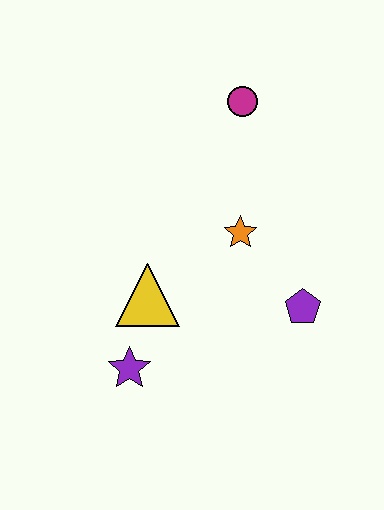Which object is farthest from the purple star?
The magenta circle is farthest from the purple star.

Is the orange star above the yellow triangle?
Yes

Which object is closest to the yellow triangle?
The purple star is closest to the yellow triangle.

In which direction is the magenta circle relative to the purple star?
The magenta circle is above the purple star.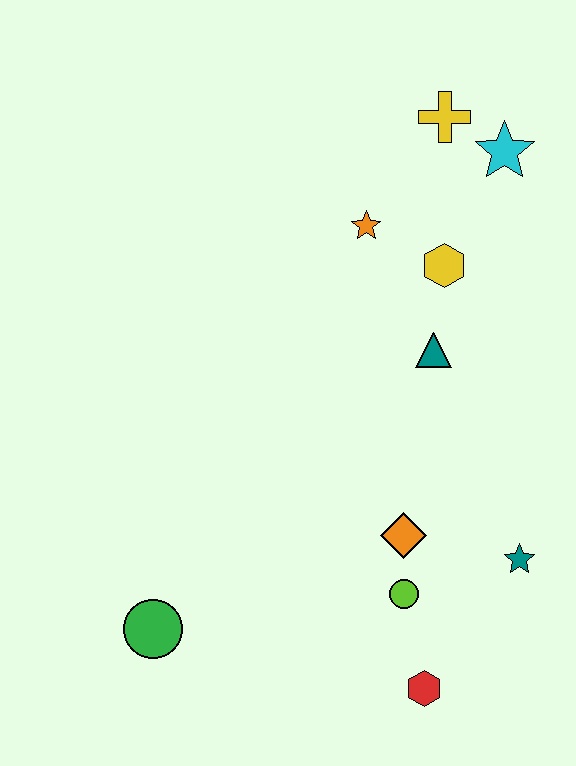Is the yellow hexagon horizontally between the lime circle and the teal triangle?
No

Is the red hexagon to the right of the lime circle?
Yes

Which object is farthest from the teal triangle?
The green circle is farthest from the teal triangle.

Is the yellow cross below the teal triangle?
No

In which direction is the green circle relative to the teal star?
The green circle is to the left of the teal star.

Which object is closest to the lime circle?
The orange diamond is closest to the lime circle.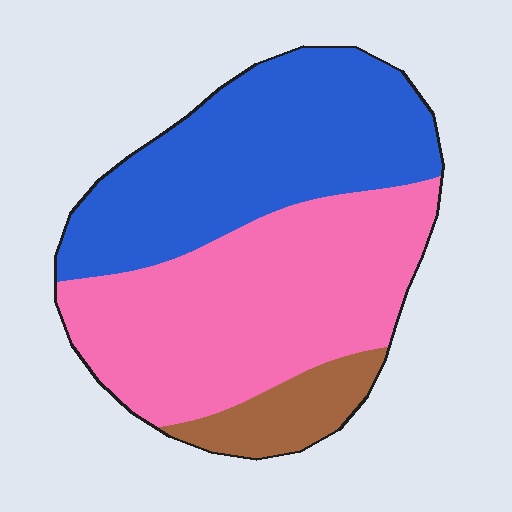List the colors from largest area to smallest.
From largest to smallest: pink, blue, brown.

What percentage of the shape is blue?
Blue covers 42% of the shape.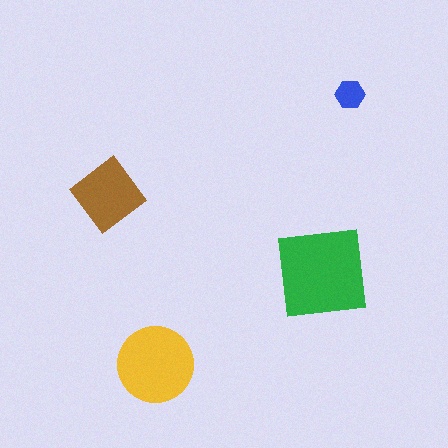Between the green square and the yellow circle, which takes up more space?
The green square.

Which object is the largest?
The green square.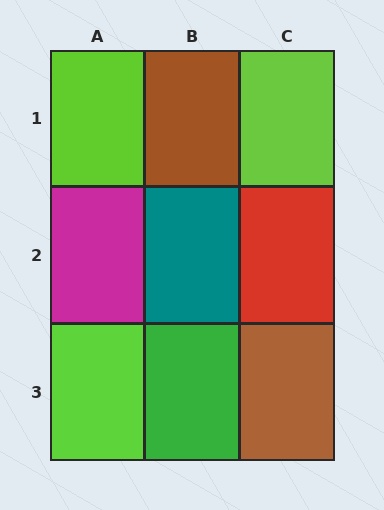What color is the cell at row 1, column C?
Lime.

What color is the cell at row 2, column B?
Teal.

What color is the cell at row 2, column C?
Red.